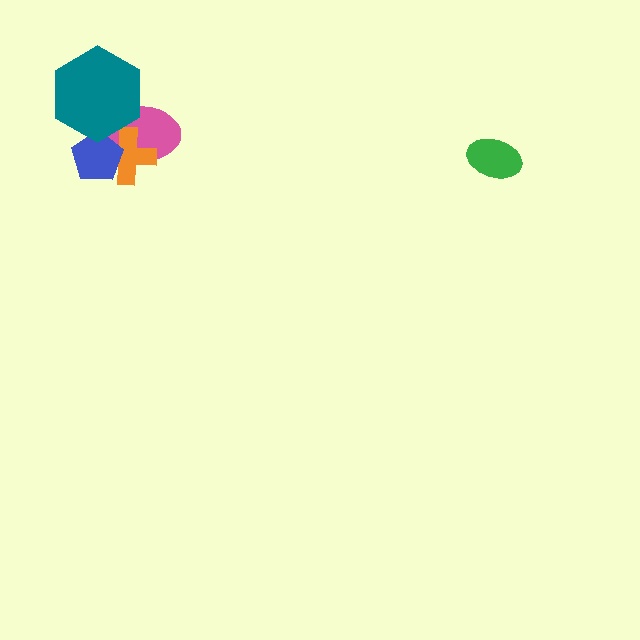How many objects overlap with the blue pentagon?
3 objects overlap with the blue pentagon.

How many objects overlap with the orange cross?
3 objects overlap with the orange cross.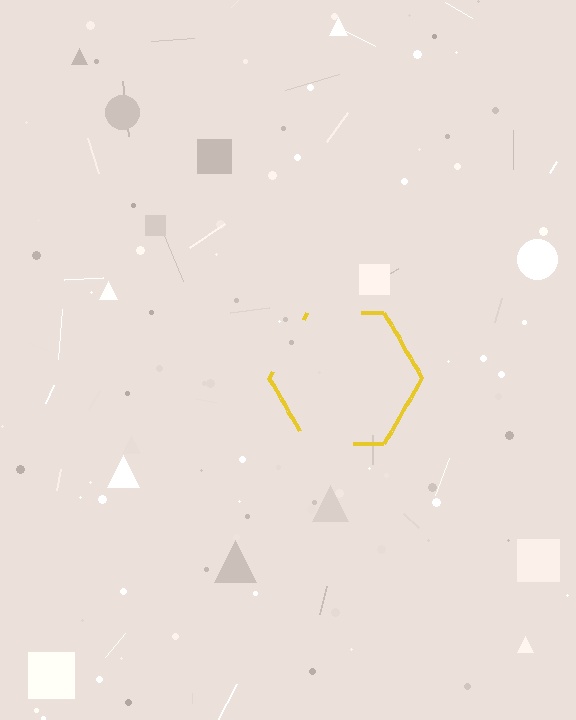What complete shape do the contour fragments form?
The contour fragments form a hexagon.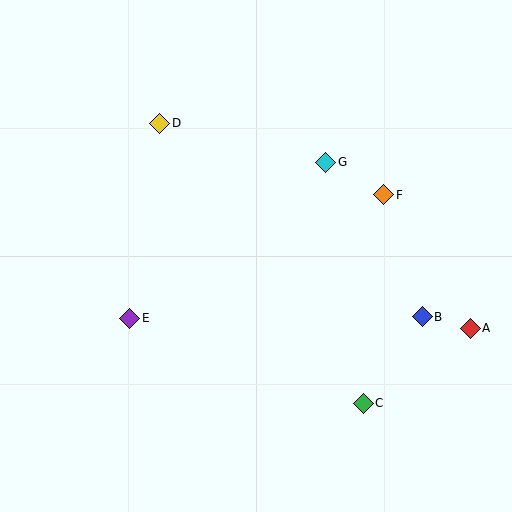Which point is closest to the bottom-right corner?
Point C is closest to the bottom-right corner.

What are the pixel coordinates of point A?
Point A is at (470, 328).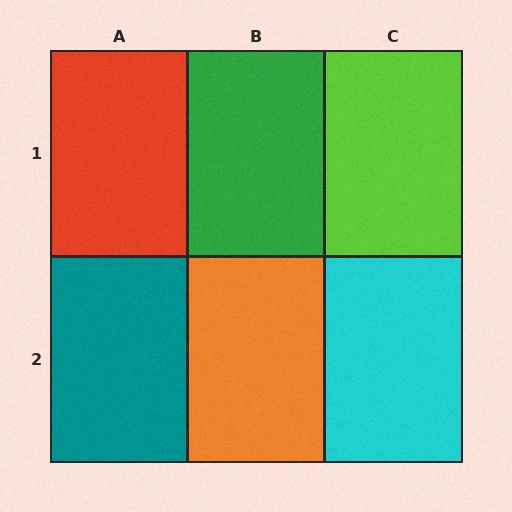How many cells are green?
1 cell is green.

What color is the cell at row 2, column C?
Cyan.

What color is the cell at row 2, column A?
Teal.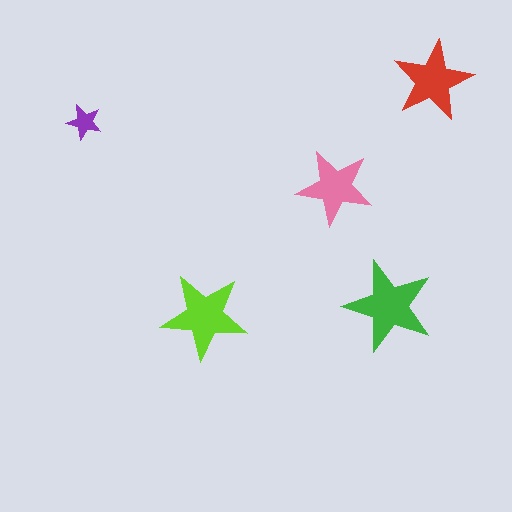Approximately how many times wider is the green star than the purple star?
About 2.5 times wider.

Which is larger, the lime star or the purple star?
The lime one.